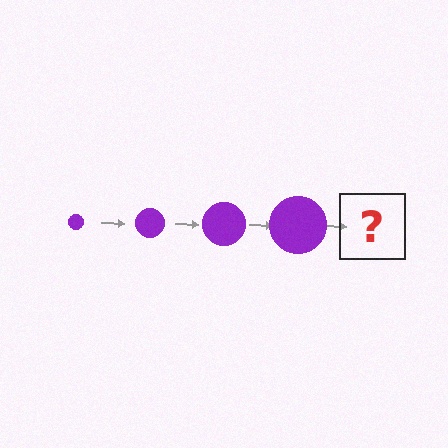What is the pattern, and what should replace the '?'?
The pattern is that the circle gets progressively larger each step. The '?' should be a purple circle, larger than the previous one.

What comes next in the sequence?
The next element should be a purple circle, larger than the previous one.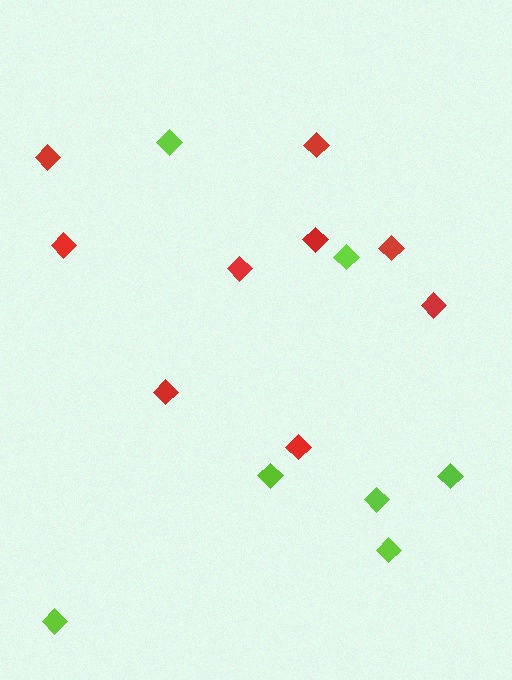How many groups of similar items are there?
There are 2 groups: one group of lime diamonds (7) and one group of red diamonds (9).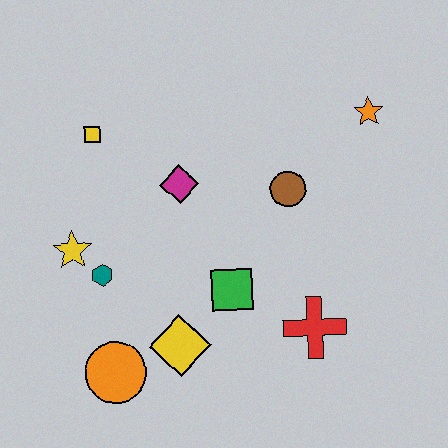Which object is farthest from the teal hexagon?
The orange star is farthest from the teal hexagon.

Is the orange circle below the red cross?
Yes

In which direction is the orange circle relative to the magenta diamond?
The orange circle is below the magenta diamond.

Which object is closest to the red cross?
The green square is closest to the red cross.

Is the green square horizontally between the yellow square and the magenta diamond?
No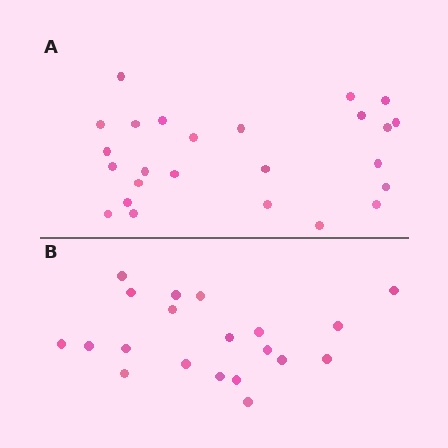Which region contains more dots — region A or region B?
Region A (the top region) has more dots.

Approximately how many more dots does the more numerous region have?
Region A has about 5 more dots than region B.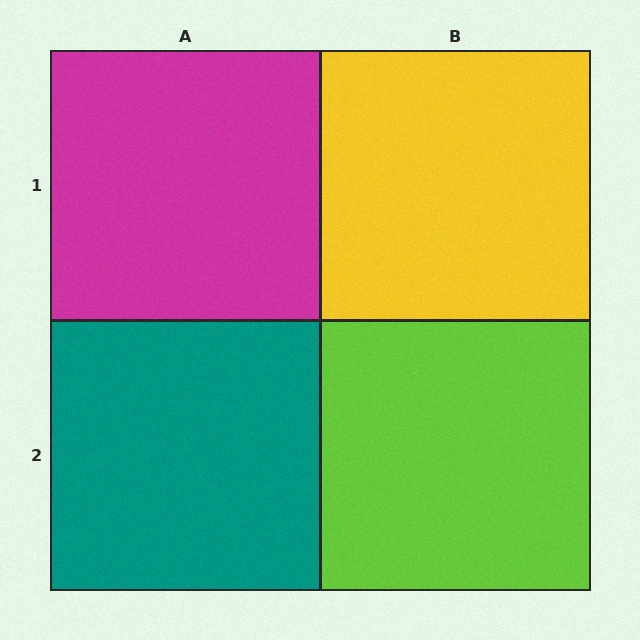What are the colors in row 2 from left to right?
Teal, lime.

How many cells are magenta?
1 cell is magenta.